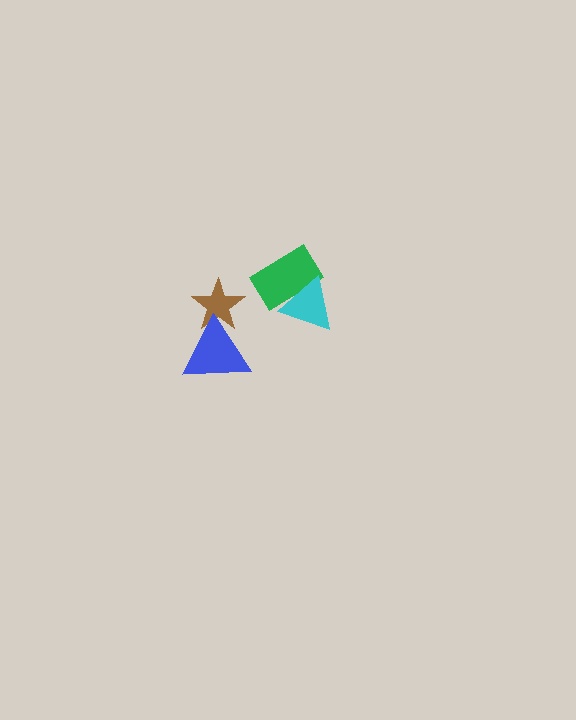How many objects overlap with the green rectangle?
1 object overlaps with the green rectangle.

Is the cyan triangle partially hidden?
No, no other shape covers it.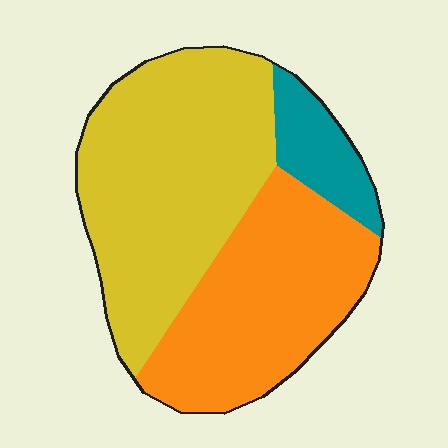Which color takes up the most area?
Yellow, at roughly 50%.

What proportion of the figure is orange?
Orange takes up between a quarter and a half of the figure.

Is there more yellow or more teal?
Yellow.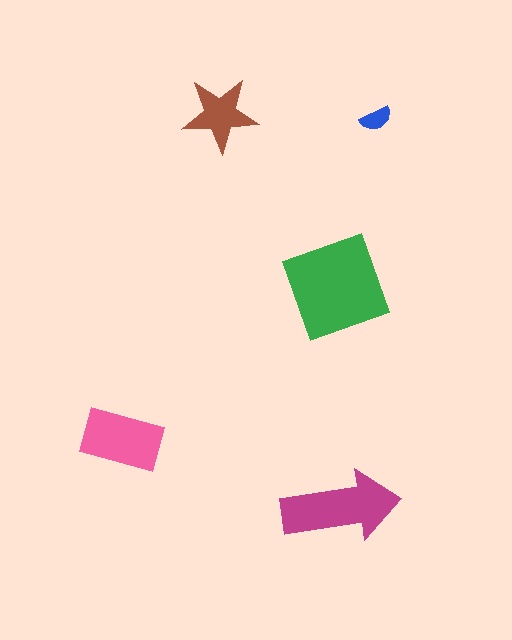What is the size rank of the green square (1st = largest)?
1st.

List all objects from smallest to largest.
The blue semicircle, the brown star, the pink rectangle, the magenta arrow, the green square.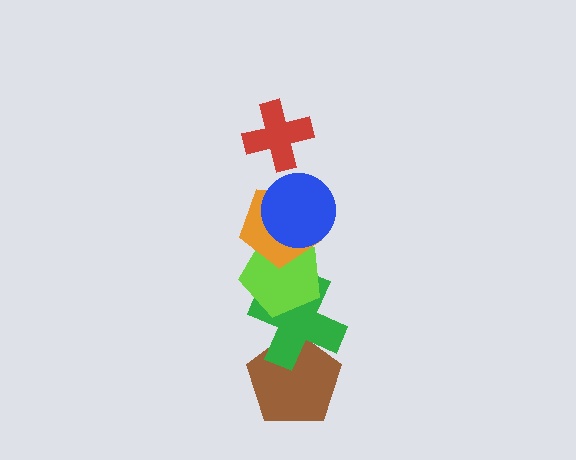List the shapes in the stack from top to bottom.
From top to bottom: the red cross, the blue circle, the orange pentagon, the lime pentagon, the green cross, the brown pentagon.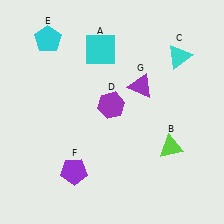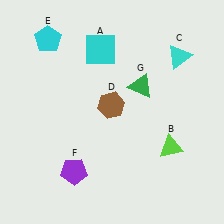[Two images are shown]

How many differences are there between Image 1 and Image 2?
There are 2 differences between the two images.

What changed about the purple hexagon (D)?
In Image 1, D is purple. In Image 2, it changed to brown.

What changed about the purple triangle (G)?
In Image 1, G is purple. In Image 2, it changed to green.